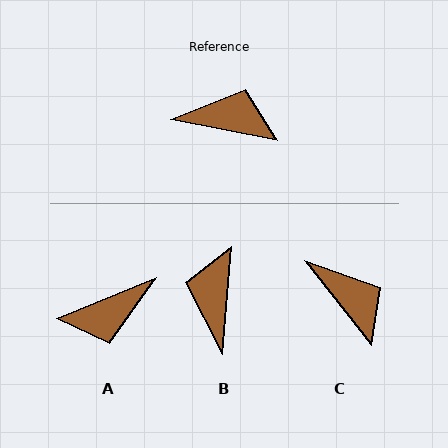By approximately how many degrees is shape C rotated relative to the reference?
Approximately 41 degrees clockwise.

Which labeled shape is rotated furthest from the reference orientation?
A, about 146 degrees away.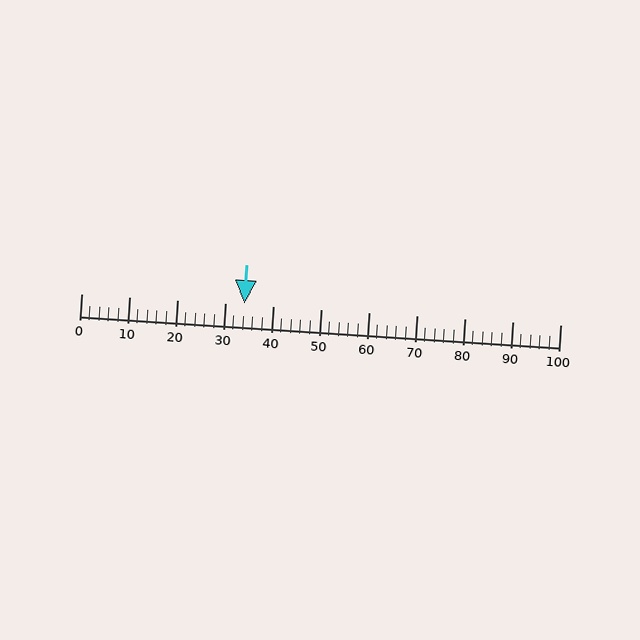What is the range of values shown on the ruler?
The ruler shows values from 0 to 100.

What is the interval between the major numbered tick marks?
The major tick marks are spaced 10 units apart.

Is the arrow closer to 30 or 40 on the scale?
The arrow is closer to 30.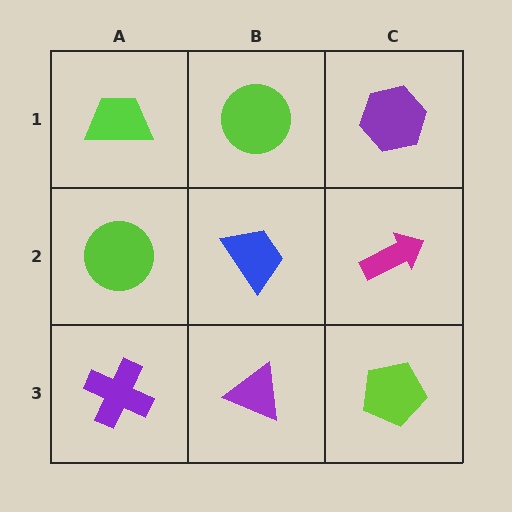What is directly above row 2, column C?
A purple hexagon.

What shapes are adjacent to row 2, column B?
A lime circle (row 1, column B), a purple triangle (row 3, column B), a lime circle (row 2, column A), a magenta arrow (row 2, column C).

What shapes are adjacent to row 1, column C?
A magenta arrow (row 2, column C), a lime circle (row 1, column B).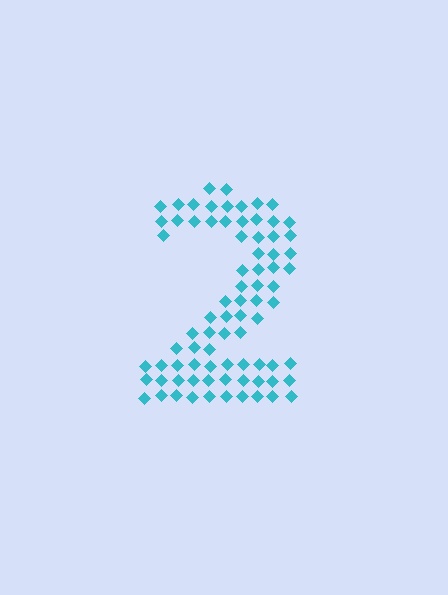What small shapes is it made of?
It is made of small diamonds.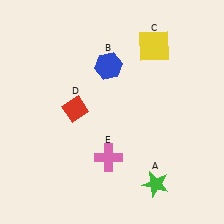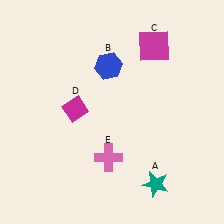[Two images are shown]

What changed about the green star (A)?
In Image 1, A is green. In Image 2, it changed to teal.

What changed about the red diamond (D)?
In Image 1, D is red. In Image 2, it changed to magenta.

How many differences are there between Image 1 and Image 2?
There are 3 differences between the two images.